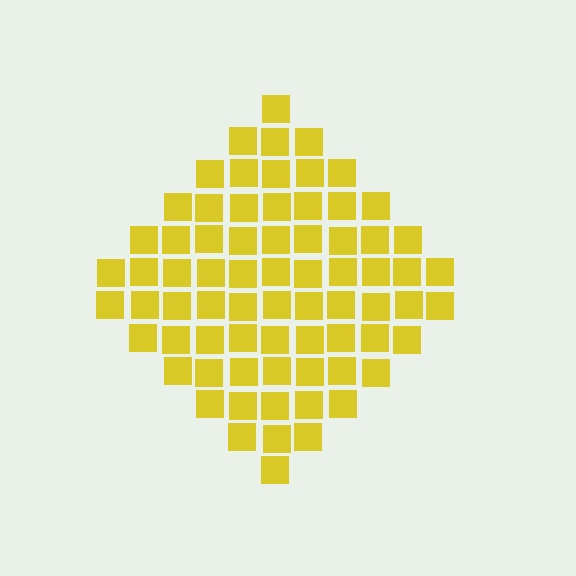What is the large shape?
The large shape is a diamond.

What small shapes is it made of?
It is made of small squares.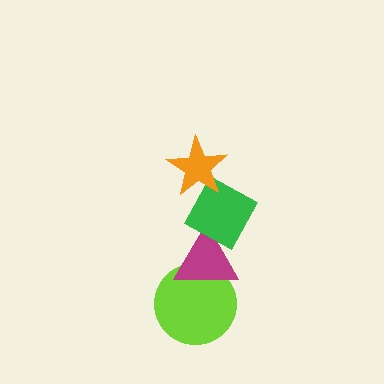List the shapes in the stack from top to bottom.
From top to bottom: the orange star, the green diamond, the magenta triangle, the lime circle.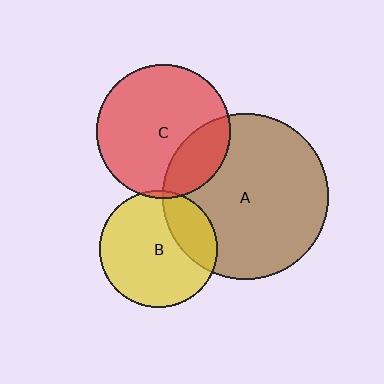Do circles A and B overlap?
Yes.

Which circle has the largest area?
Circle A (brown).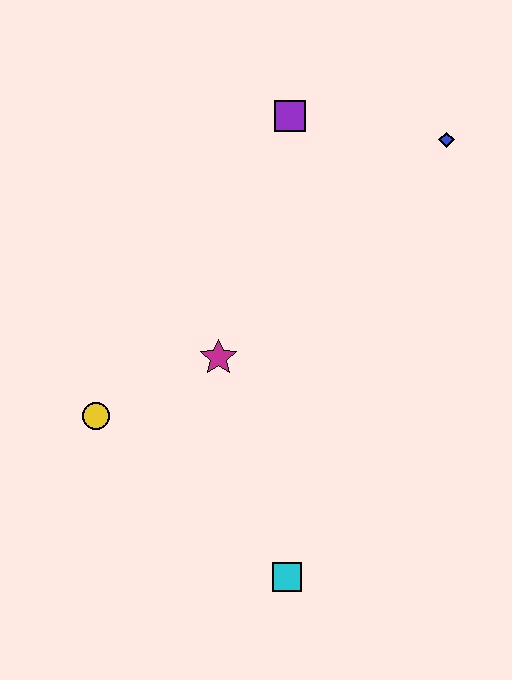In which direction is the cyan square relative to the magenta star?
The cyan square is below the magenta star.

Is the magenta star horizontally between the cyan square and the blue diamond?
No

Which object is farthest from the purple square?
The cyan square is farthest from the purple square.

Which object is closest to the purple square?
The blue diamond is closest to the purple square.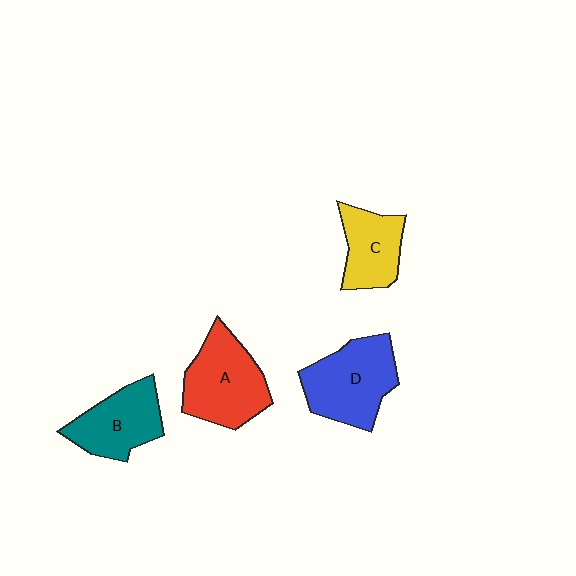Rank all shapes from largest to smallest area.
From largest to smallest: D (blue), A (red), B (teal), C (yellow).